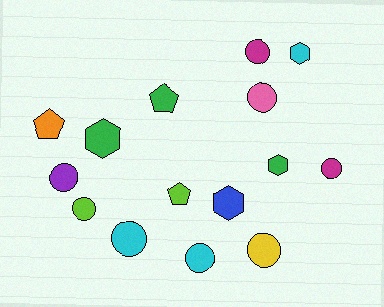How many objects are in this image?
There are 15 objects.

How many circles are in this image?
There are 8 circles.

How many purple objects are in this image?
There is 1 purple object.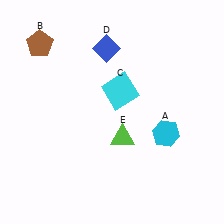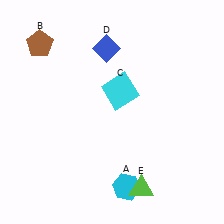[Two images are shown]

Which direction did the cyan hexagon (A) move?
The cyan hexagon (A) moved down.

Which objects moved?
The objects that moved are: the cyan hexagon (A), the lime triangle (E).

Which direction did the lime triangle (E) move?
The lime triangle (E) moved down.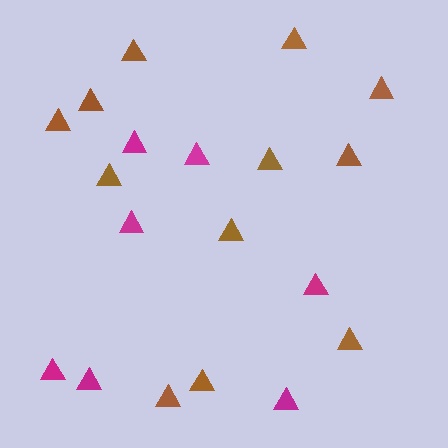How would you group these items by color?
There are 2 groups: one group of brown triangles (12) and one group of magenta triangles (7).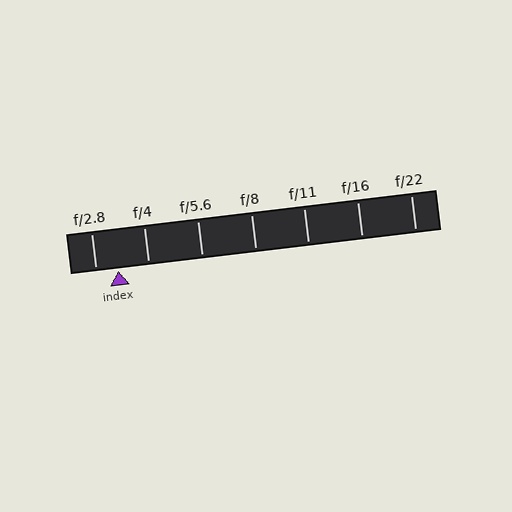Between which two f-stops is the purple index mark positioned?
The index mark is between f/2.8 and f/4.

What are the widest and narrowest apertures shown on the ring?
The widest aperture shown is f/2.8 and the narrowest is f/22.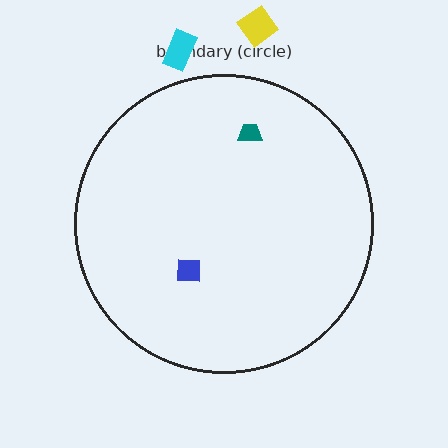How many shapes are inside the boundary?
2 inside, 2 outside.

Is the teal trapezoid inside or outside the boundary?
Inside.